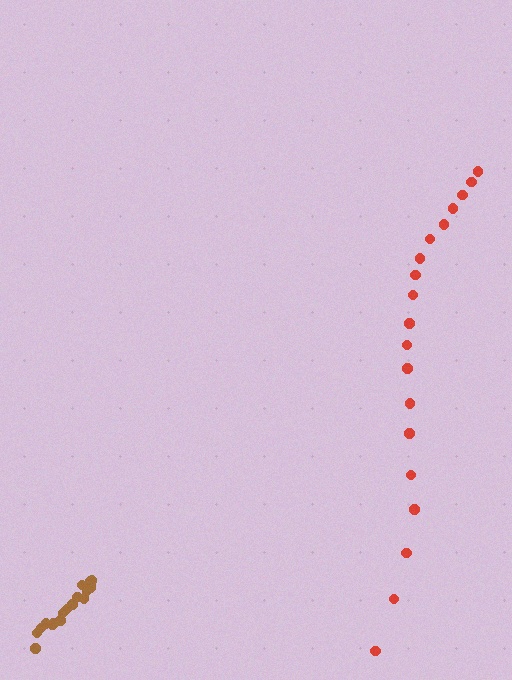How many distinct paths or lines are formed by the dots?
There are 2 distinct paths.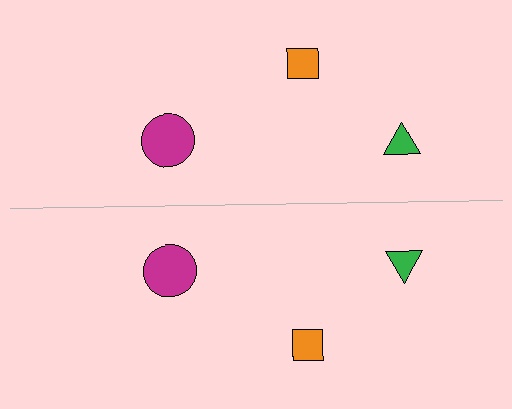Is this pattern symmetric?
Yes, this pattern has bilateral (reflection) symmetry.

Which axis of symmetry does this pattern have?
The pattern has a horizontal axis of symmetry running through the center of the image.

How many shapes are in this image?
There are 6 shapes in this image.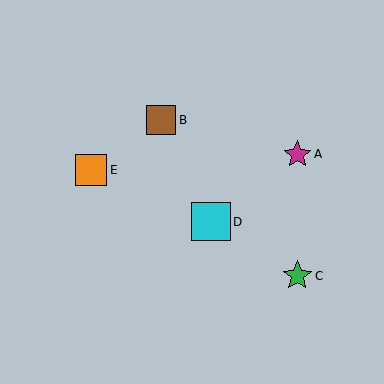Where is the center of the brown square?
The center of the brown square is at (161, 120).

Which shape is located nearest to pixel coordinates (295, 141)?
The magenta star (labeled A) at (297, 154) is nearest to that location.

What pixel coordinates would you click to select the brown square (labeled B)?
Click at (161, 120) to select the brown square B.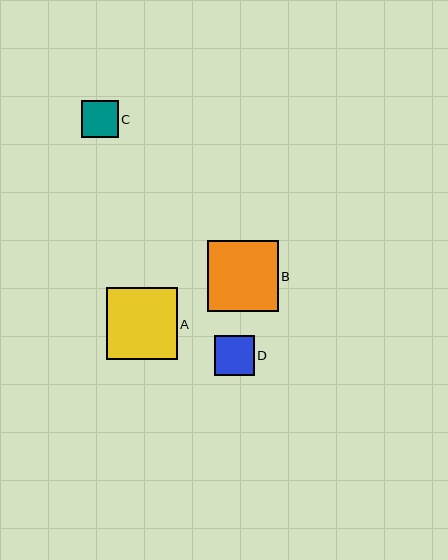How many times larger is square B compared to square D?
Square B is approximately 1.8 times the size of square D.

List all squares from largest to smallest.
From largest to smallest: A, B, D, C.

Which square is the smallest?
Square C is the smallest with a size of approximately 37 pixels.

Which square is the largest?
Square A is the largest with a size of approximately 71 pixels.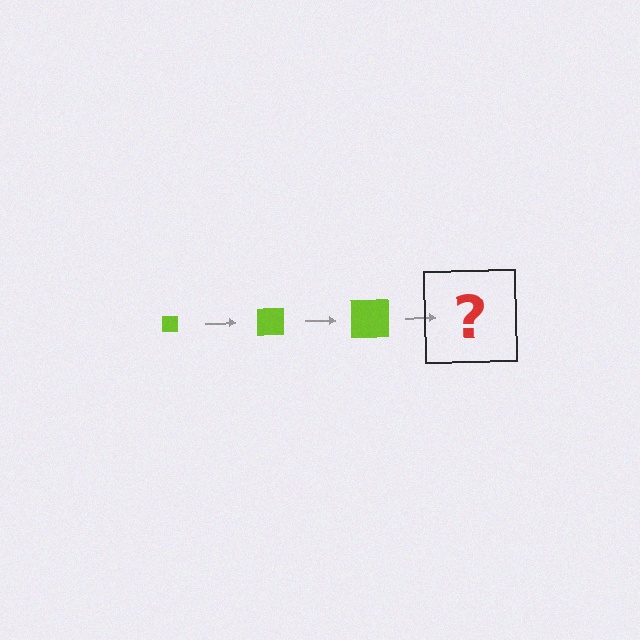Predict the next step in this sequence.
The next step is a lime square, larger than the previous one.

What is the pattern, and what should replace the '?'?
The pattern is that the square gets progressively larger each step. The '?' should be a lime square, larger than the previous one.